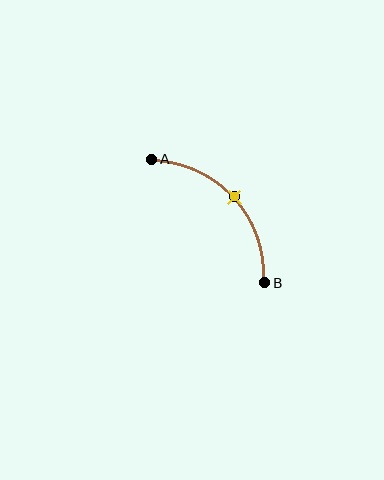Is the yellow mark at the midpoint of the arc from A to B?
Yes. The yellow mark lies on the arc at equal arc-length from both A and B — it is the arc midpoint.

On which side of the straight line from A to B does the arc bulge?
The arc bulges above and to the right of the straight line connecting A and B.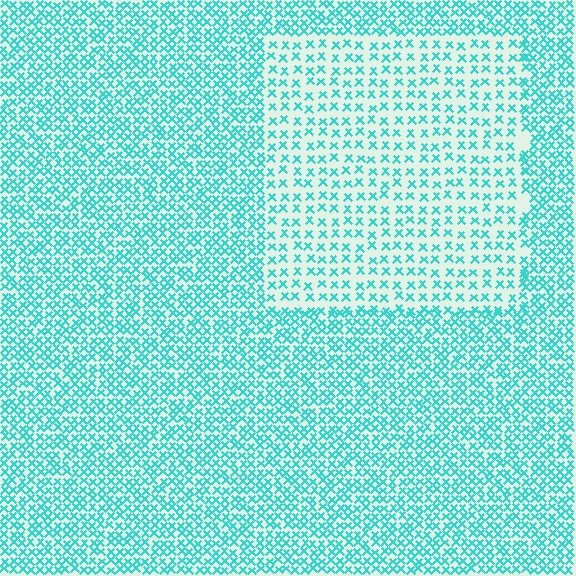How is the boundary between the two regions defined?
The boundary is defined by a change in element density (approximately 2.0x ratio). All elements are the same color, size, and shape.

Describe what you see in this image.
The image contains small cyan elements arranged at two different densities. A rectangle-shaped region is visible where the elements are less densely packed than the surrounding area.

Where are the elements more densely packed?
The elements are more densely packed outside the rectangle boundary.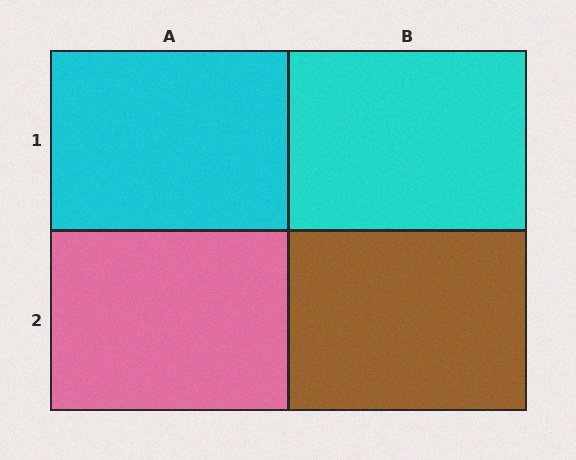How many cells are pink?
1 cell is pink.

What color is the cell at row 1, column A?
Cyan.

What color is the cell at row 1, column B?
Cyan.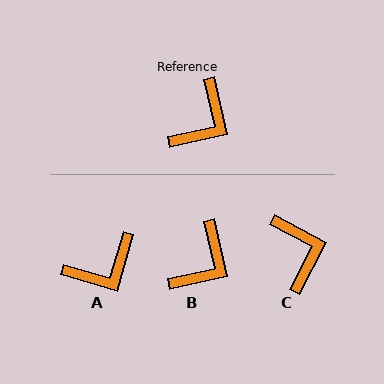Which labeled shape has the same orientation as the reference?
B.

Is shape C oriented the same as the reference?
No, it is off by about 49 degrees.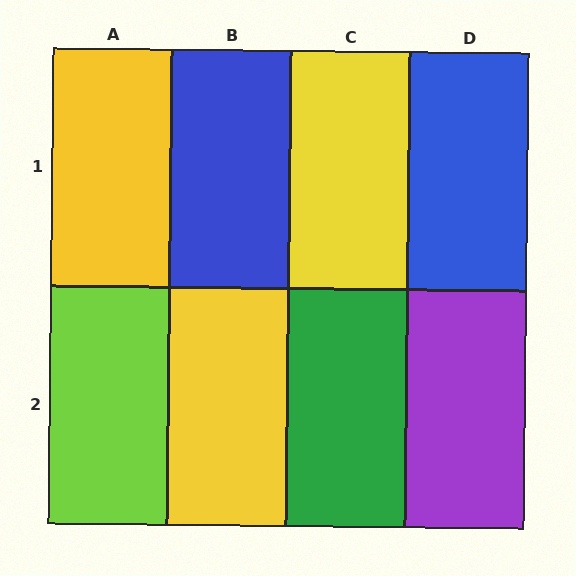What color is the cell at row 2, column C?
Green.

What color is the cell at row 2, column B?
Yellow.